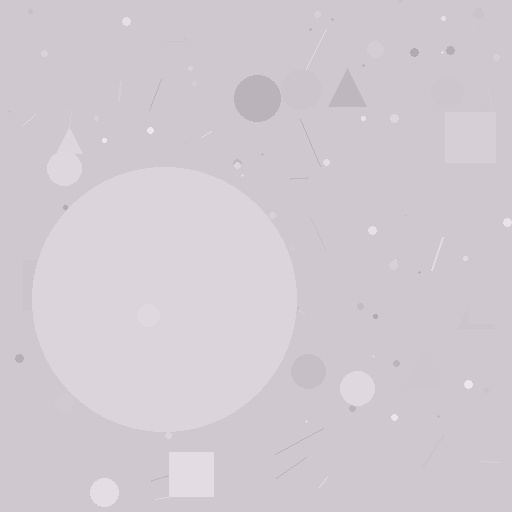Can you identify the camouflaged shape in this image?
The camouflaged shape is a circle.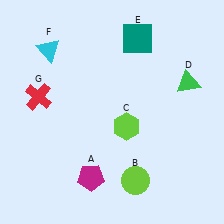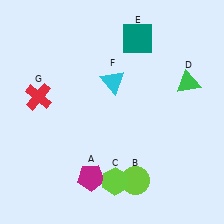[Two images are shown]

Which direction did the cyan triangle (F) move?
The cyan triangle (F) moved right.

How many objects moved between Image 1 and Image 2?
2 objects moved between the two images.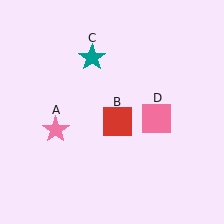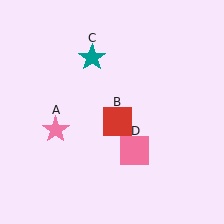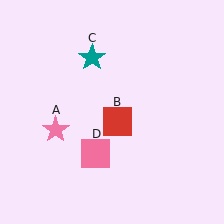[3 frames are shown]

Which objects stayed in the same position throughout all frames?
Pink star (object A) and red square (object B) and teal star (object C) remained stationary.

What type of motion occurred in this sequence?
The pink square (object D) rotated clockwise around the center of the scene.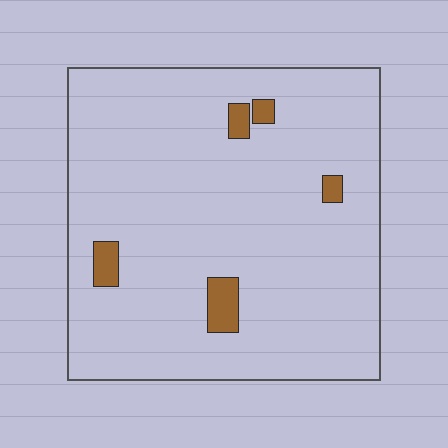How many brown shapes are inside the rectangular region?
5.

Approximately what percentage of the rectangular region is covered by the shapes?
Approximately 5%.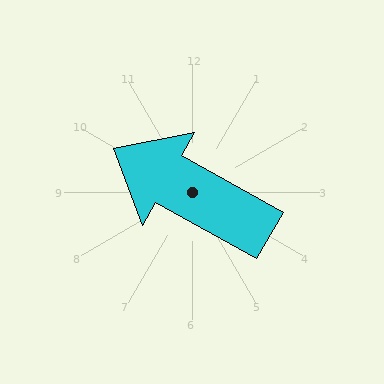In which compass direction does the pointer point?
Northwest.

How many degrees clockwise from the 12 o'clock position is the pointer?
Approximately 299 degrees.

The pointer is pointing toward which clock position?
Roughly 10 o'clock.